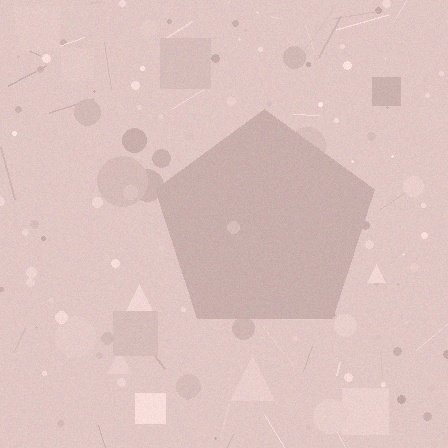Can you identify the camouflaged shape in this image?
The camouflaged shape is a pentagon.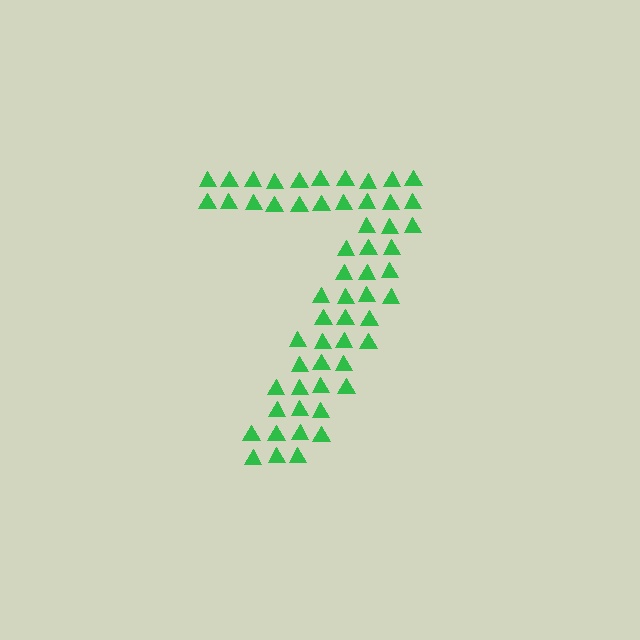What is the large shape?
The large shape is the digit 7.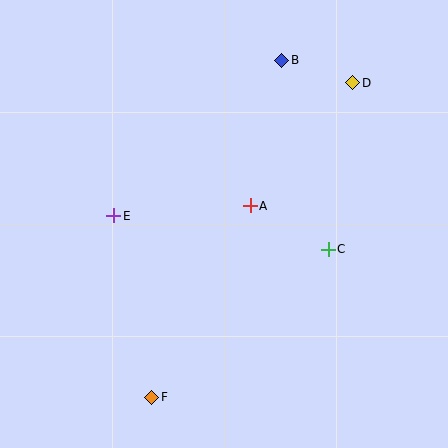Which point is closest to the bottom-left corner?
Point F is closest to the bottom-left corner.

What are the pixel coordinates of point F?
Point F is at (152, 397).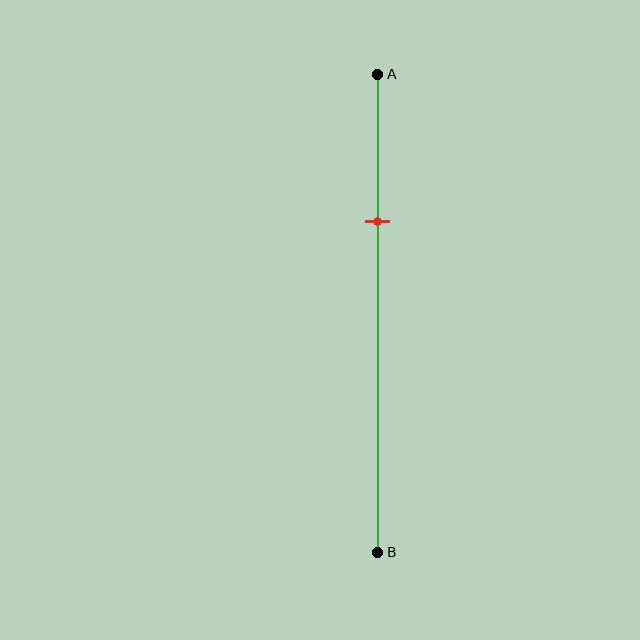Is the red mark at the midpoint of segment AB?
No, the mark is at about 30% from A, not at the 50% midpoint.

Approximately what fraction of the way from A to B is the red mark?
The red mark is approximately 30% of the way from A to B.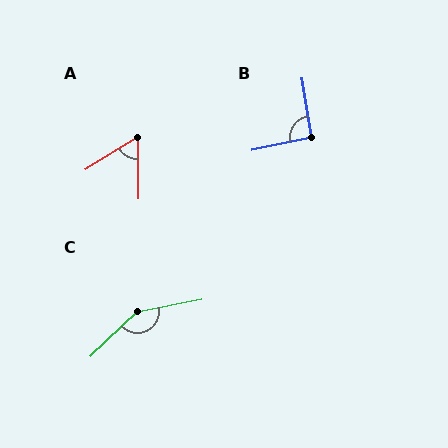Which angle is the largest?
C, at approximately 147 degrees.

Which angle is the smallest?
A, at approximately 59 degrees.